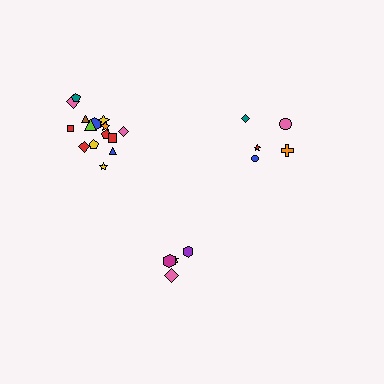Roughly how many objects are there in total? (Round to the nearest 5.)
Roughly 25 objects in total.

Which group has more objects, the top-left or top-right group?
The top-left group.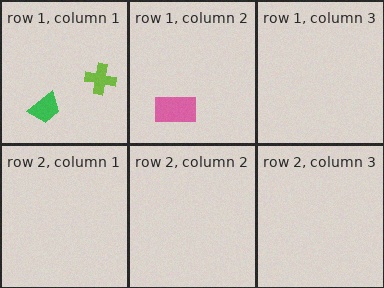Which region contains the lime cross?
The row 1, column 1 region.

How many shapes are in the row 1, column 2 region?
1.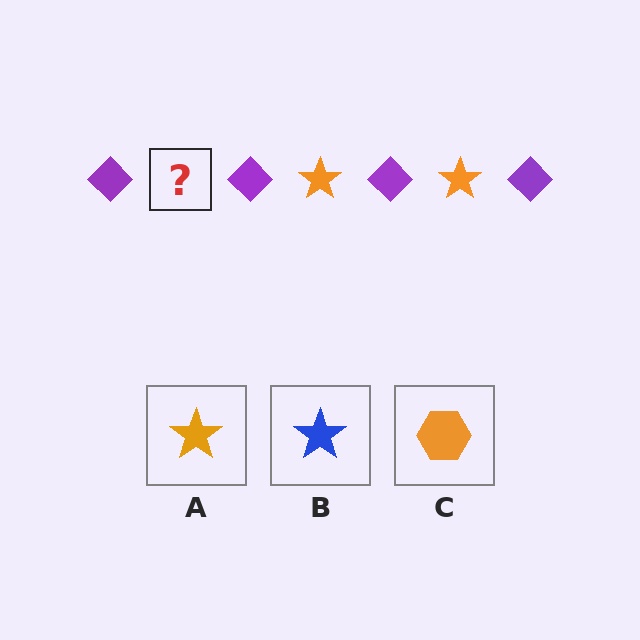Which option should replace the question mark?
Option A.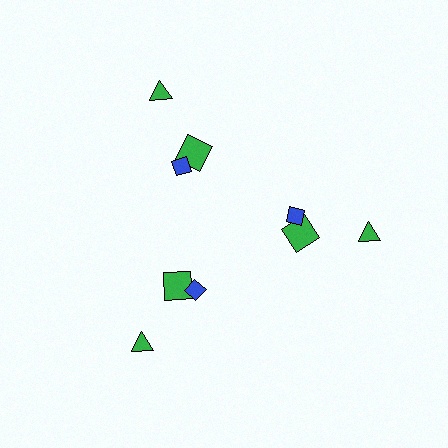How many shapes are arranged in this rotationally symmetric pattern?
There are 9 shapes, arranged in 3 groups of 3.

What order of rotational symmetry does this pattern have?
This pattern has 3-fold rotational symmetry.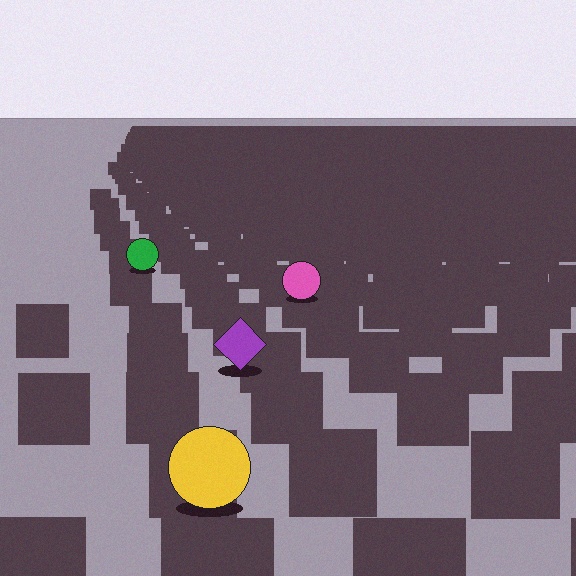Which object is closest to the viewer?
The yellow circle is closest. The texture marks near it are larger and more spread out.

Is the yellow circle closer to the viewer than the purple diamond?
Yes. The yellow circle is closer — you can tell from the texture gradient: the ground texture is coarser near it.